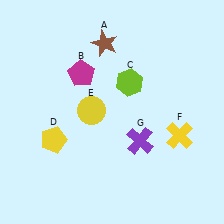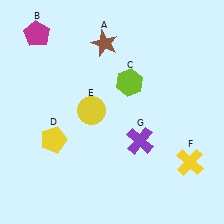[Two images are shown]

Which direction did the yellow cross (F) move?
The yellow cross (F) moved down.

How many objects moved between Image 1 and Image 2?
2 objects moved between the two images.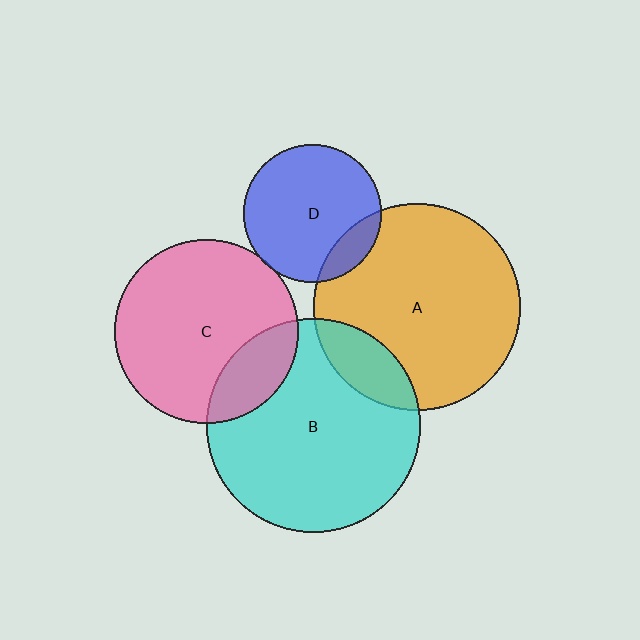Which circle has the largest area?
Circle B (cyan).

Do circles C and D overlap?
Yes.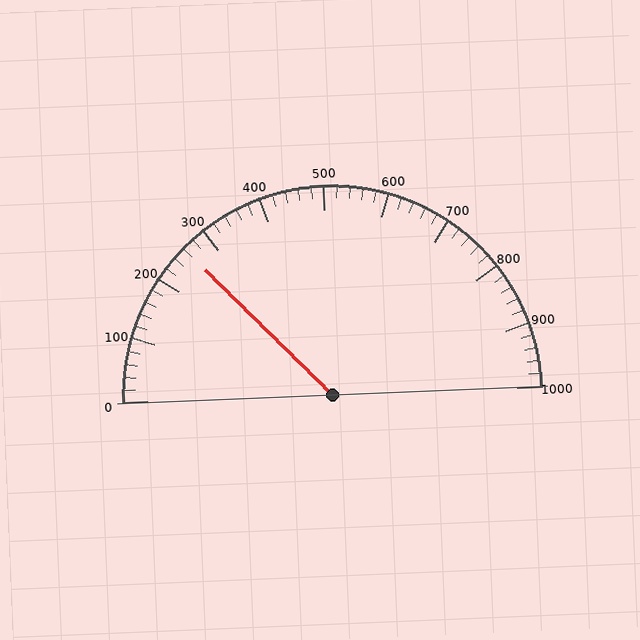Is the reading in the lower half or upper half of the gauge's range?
The reading is in the lower half of the range (0 to 1000).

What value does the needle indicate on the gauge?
The needle indicates approximately 260.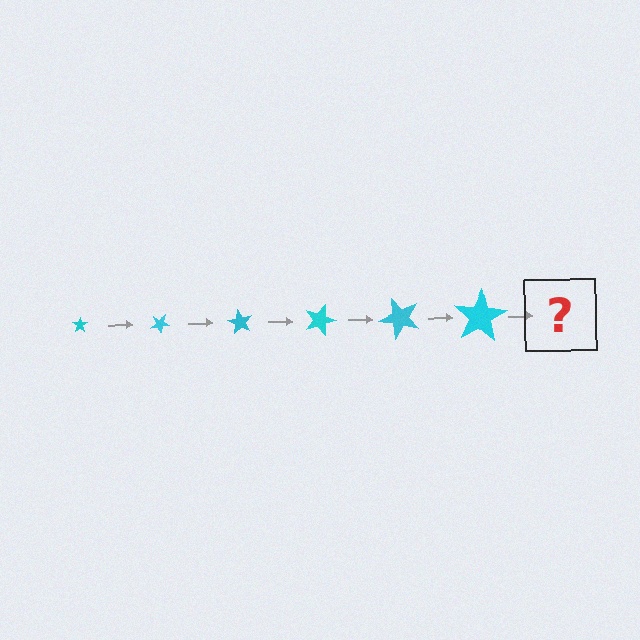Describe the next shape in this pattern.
It should be a star, larger than the previous one and rotated 180 degrees from the start.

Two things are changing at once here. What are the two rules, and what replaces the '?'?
The two rules are that the star grows larger each step and it rotates 30 degrees each step. The '?' should be a star, larger than the previous one and rotated 180 degrees from the start.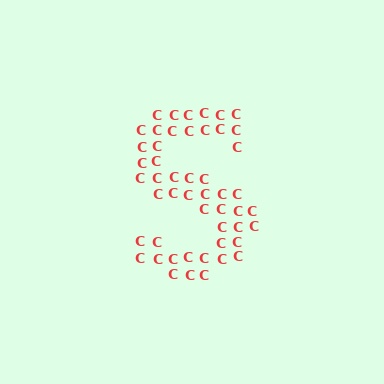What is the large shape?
The large shape is the letter S.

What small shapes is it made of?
It is made of small letter C's.